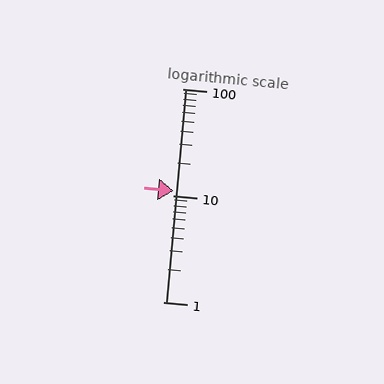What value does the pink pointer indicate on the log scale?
The pointer indicates approximately 11.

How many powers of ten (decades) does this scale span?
The scale spans 2 decades, from 1 to 100.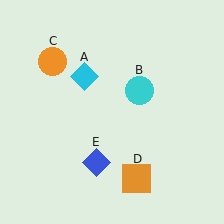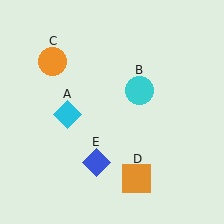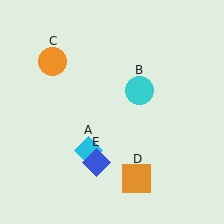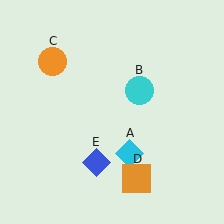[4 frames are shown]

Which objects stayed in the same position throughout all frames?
Cyan circle (object B) and orange circle (object C) and orange square (object D) and blue diamond (object E) remained stationary.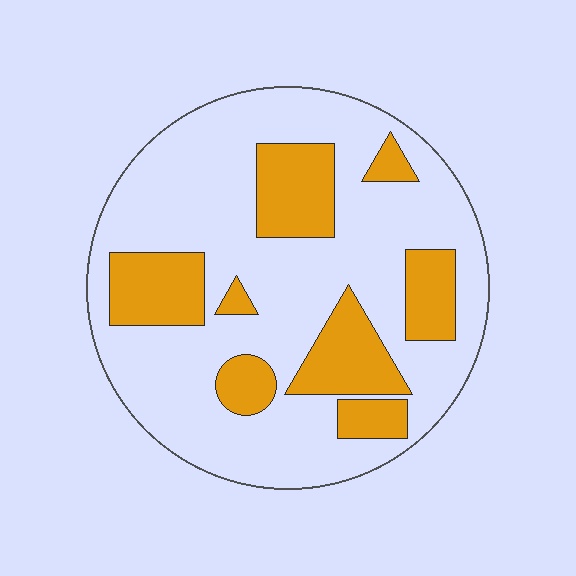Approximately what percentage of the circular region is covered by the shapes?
Approximately 25%.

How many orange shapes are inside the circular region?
8.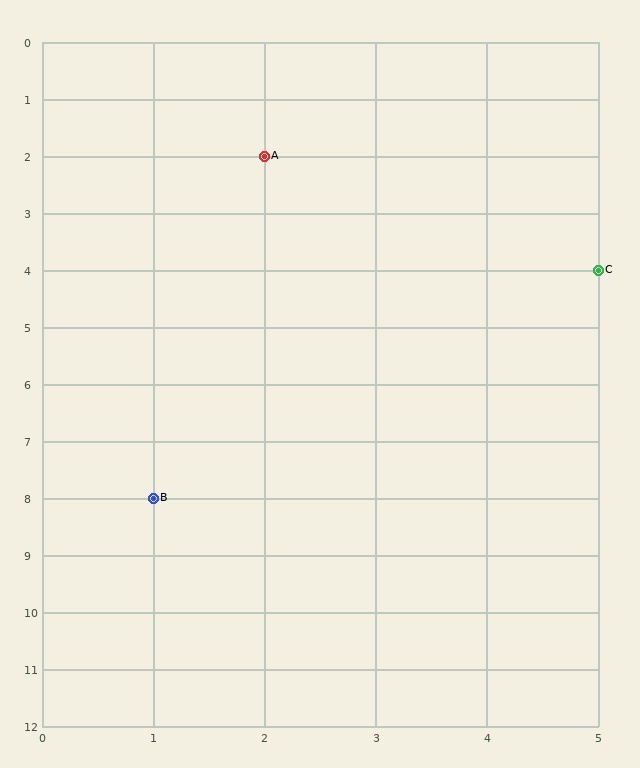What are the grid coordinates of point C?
Point C is at grid coordinates (5, 4).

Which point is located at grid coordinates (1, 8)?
Point B is at (1, 8).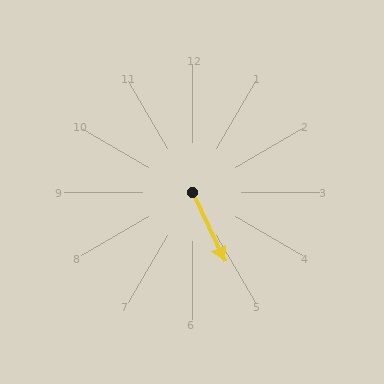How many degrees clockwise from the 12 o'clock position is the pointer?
Approximately 155 degrees.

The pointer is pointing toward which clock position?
Roughly 5 o'clock.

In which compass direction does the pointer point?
Southeast.